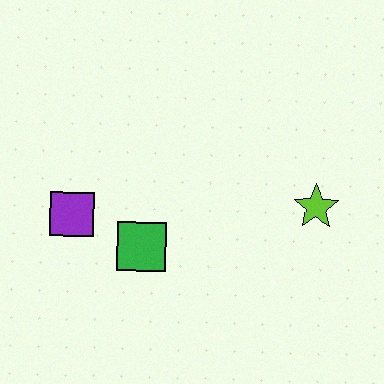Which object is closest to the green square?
The purple square is closest to the green square.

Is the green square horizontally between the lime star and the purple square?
Yes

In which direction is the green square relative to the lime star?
The green square is to the left of the lime star.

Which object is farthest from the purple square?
The lime star is farthest from the purple square.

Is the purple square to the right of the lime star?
No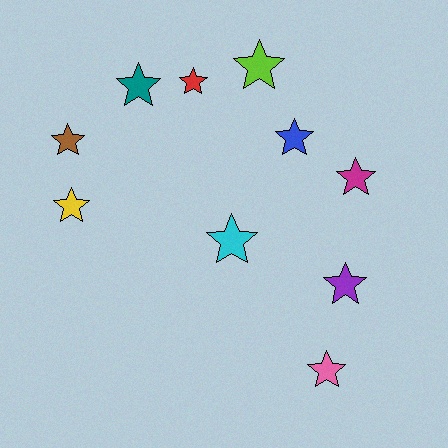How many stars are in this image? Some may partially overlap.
There are 10 stars.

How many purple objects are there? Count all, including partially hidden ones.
There is 1 purple object.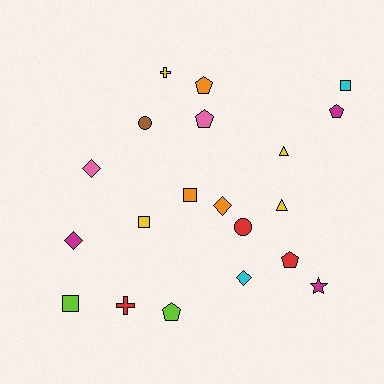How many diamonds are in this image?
There are 4 diamonds.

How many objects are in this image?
There are 20 objects.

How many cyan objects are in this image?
There are 2 cyan objects.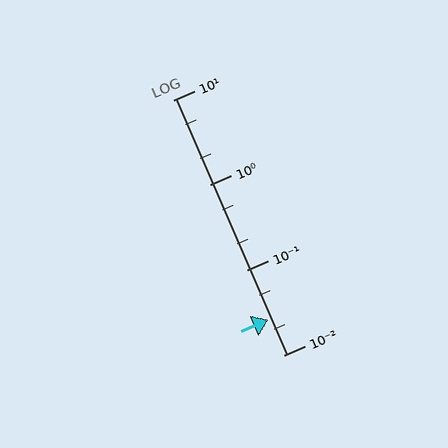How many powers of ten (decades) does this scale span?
The scale spans 3 decades, from 0.01 to 10.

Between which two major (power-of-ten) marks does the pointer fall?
The pointer is between 0.01 and 0.1.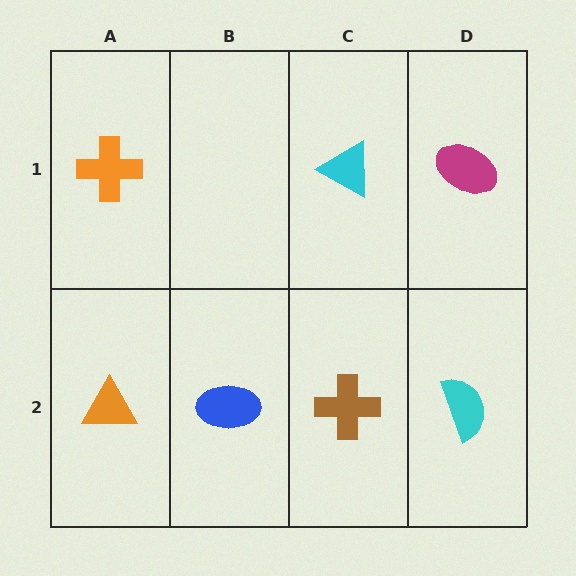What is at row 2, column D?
A cyan semicircle.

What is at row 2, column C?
A brown cross.